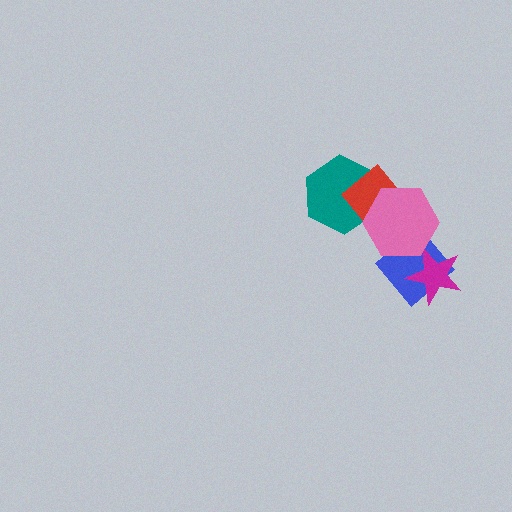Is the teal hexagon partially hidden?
Yes, it is partially covered by another shape.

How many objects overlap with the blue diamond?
3 objects overlap with the blue diamond.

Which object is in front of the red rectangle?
The pink hexagon is in front of the red rectangle.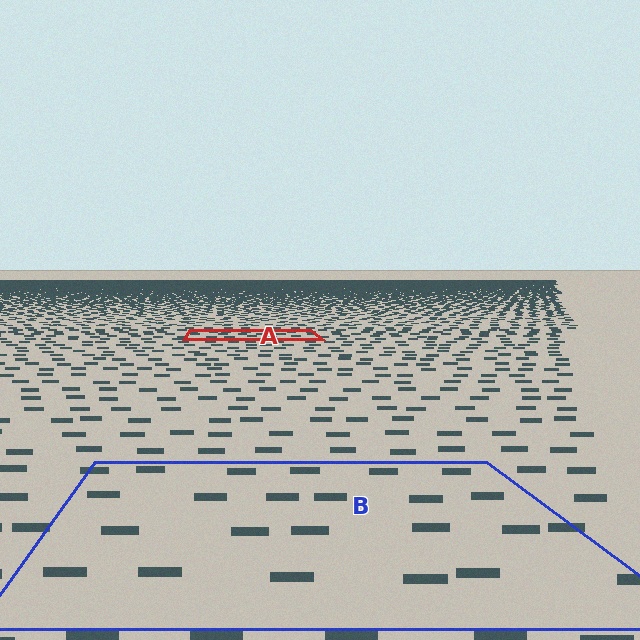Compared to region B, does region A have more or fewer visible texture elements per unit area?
Region A has more texture elements per unit area — they are packed more densely because it is farther away.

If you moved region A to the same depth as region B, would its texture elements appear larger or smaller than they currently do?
They would appear larger. At a closer depth, the same texture elements are projected at a bigger on-screen size.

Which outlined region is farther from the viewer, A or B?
Region A is farther from the viewer — the texture elements inside it appear smaller and more densely packed.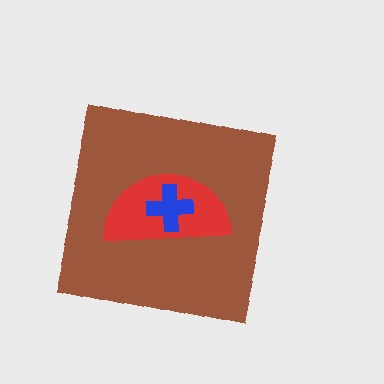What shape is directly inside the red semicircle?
The blue cross.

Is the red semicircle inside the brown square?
Yes.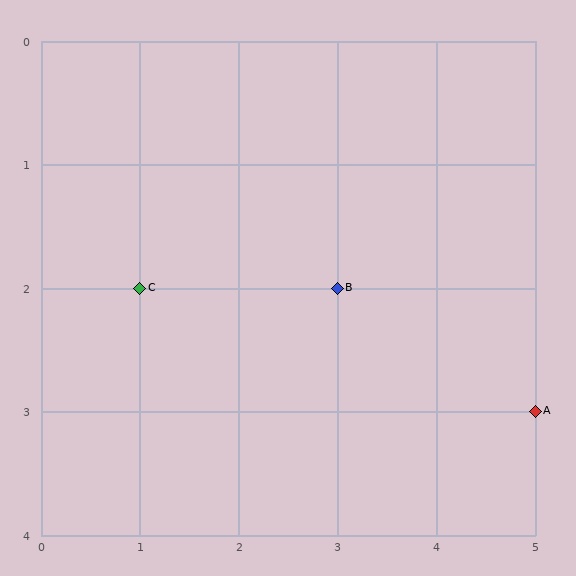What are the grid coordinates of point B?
Point B is at grid coordinates (3, 2).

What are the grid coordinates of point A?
Point A is at grid coordinates (5, 3).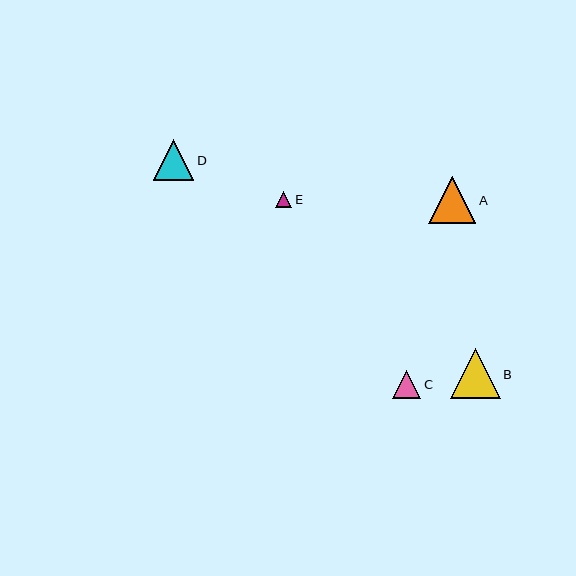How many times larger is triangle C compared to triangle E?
Triangle C is approximately 1.7 times the size of triangle E.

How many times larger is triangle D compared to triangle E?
Triangle D is approximately 2.6 times the size of triangle E.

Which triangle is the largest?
Triangle B is the largest with a size of approximately 50 pixels.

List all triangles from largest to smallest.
From largest to smallest: B, A, D, C, E.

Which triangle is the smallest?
Triangle E is the smallest with a size of approximately 16 pixels.